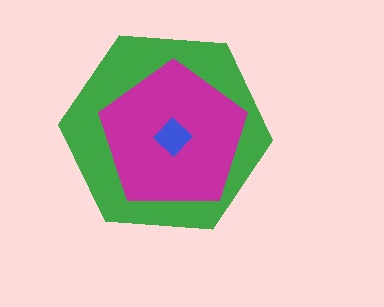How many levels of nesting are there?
3.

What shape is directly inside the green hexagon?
The magenta pentagon.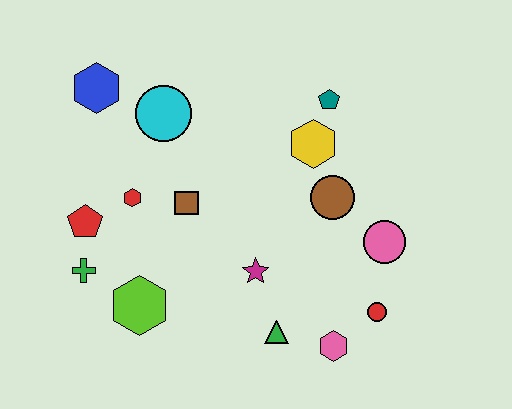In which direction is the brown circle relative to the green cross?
The brown circle is to the right of the green cross.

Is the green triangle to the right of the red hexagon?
Yes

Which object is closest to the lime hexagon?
The green cross is closest to the lime hexagon.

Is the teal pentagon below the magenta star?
No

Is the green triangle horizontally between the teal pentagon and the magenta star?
Yes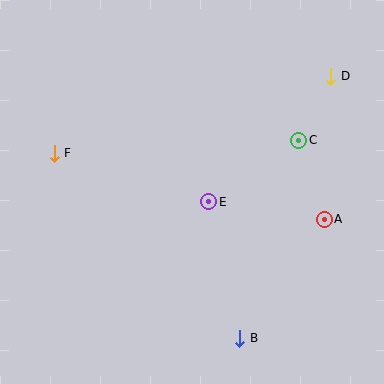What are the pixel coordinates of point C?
Point C is at (299, 140).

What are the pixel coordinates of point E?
Point E is at (209, 202).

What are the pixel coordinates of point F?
Point F is at (54, 153).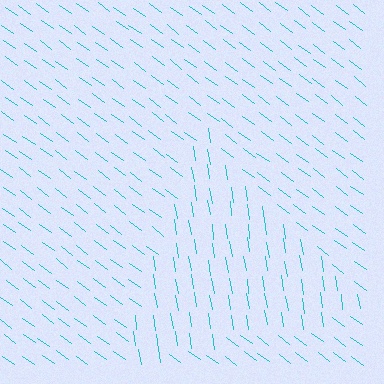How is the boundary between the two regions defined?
The boundary is defined purely by a change in line orientation (approximately 45 degrees difference). All lines are the same color and thickness.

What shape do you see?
I see a triangle.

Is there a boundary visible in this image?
Yes, there is a texture boundary formed by a change in line orientation.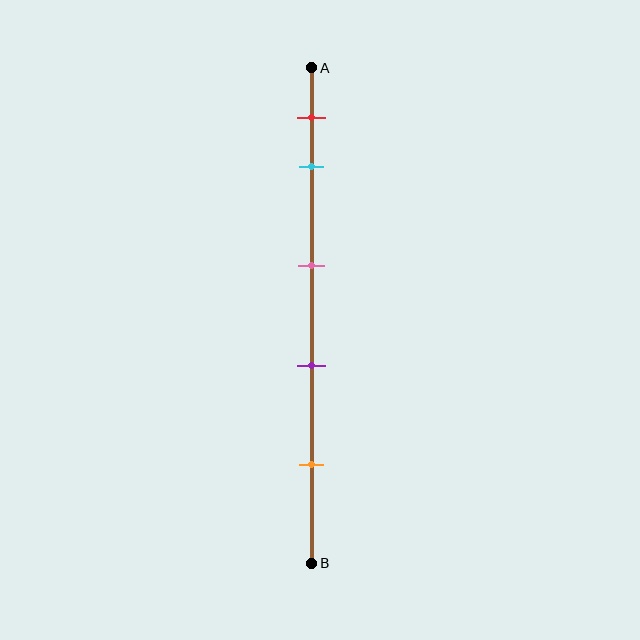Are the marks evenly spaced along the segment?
No, the marks are not evenly spaced.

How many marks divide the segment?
There are 5 marks dividing the segment.